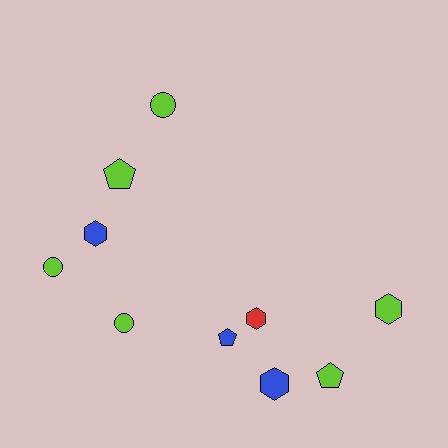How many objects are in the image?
There are 10 objects.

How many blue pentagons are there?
There is 1 blue pentagon.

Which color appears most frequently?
Lime, with 6 objects.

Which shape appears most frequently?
Hexagon, with 4 objects.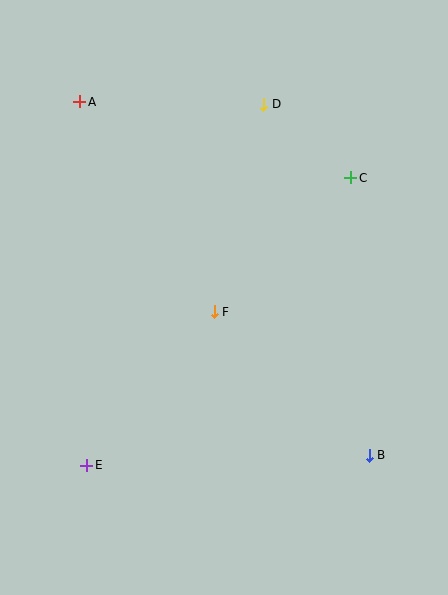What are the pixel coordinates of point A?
Point A is at (80, 102).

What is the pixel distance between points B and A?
The distance between B and A is 457 pixels.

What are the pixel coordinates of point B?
Point B is at (369, 455).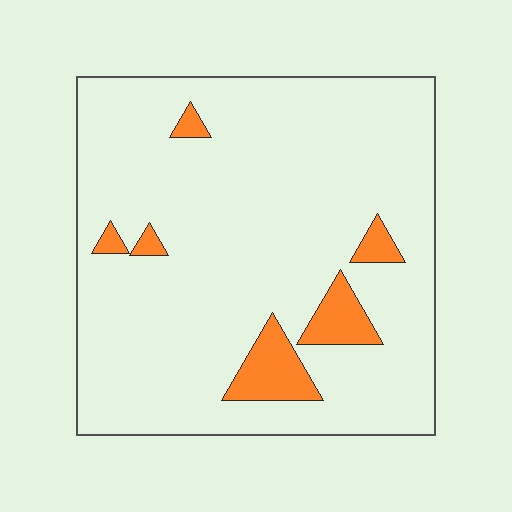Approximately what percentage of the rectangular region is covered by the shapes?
Approximately 10%.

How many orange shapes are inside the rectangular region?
6.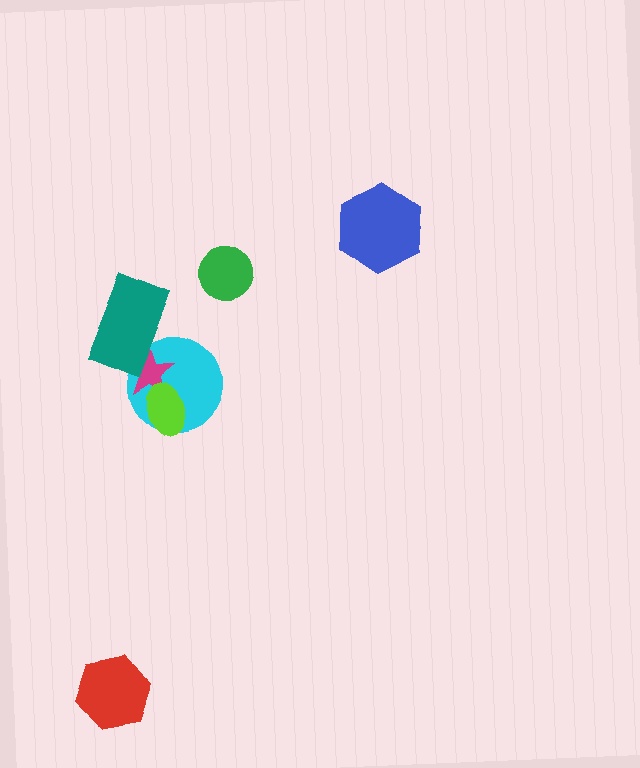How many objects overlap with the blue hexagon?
0 objects overlap with the blue hexagon.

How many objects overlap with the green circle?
0 objects overlap with the green circle.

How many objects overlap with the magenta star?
3 objects overlap with the magenta star.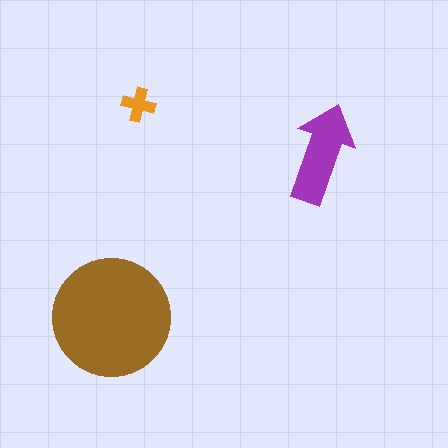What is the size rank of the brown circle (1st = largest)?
1st.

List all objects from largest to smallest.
The brown circle, the purple arrow, the orange cross.